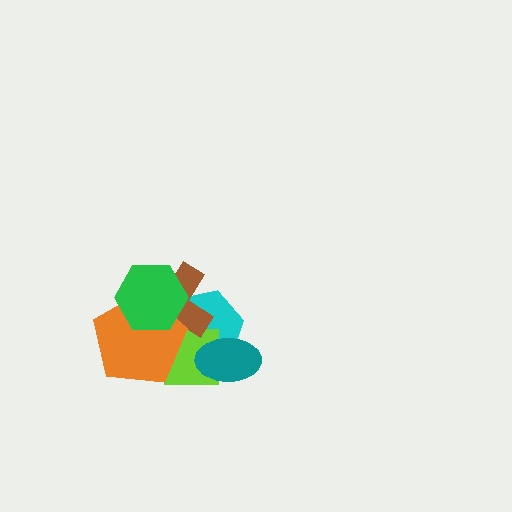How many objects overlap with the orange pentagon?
4 objects overlap with the orange pentagon.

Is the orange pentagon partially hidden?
Yes, it is partially covered by another shape.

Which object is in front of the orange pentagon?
The green hexagon is in front of the orange pentagon.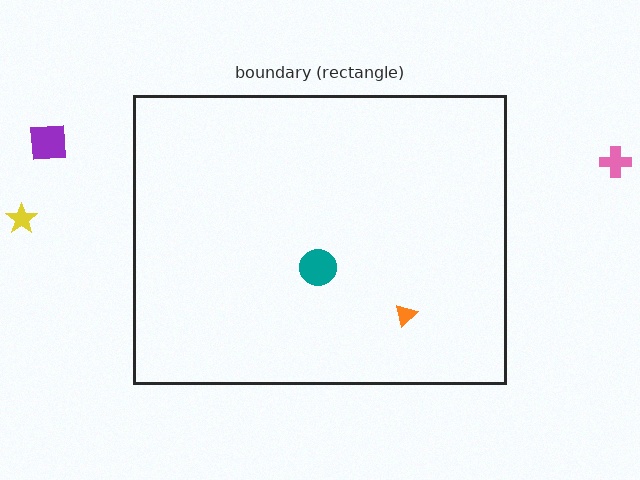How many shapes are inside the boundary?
2 inside, 3 outside.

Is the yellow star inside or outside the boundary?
Outside.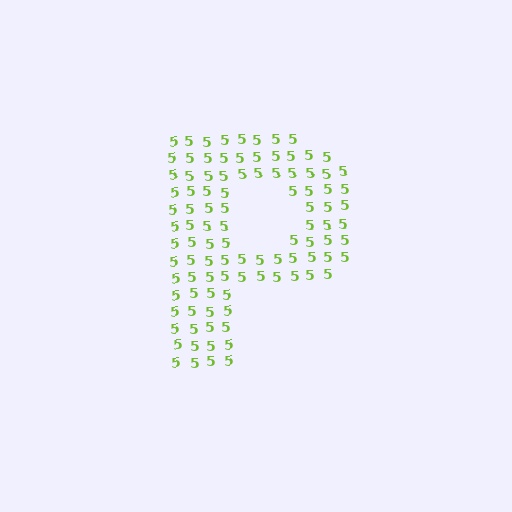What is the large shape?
The large shape is the letter P.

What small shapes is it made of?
It is made of small digit 5's.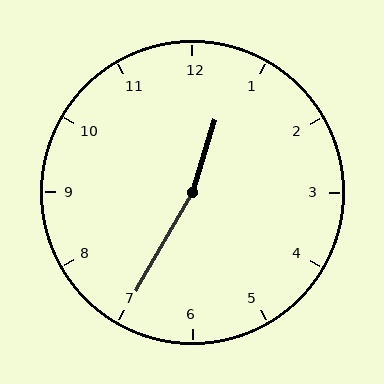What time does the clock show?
12:35.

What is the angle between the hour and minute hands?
Approximately 168 degrees.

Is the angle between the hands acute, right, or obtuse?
It is obtuse.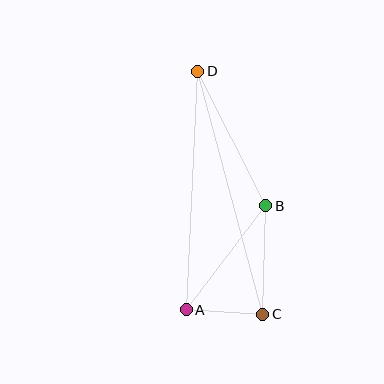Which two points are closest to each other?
Points A and C are closest to each other.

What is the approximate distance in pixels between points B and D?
The distance between B and D is approximately 150 pixels.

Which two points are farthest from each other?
Points C and D are farthest from each other.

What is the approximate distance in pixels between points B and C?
The distance between B and C is approximately 109 pixels.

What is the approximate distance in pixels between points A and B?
The distance between A and B is approximately 131 pixels.